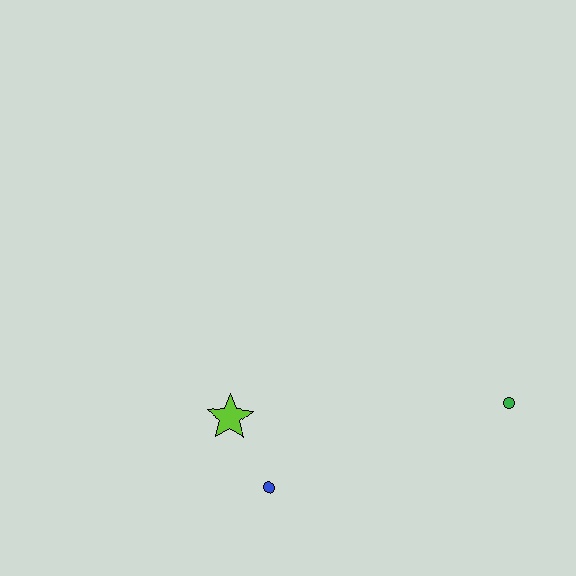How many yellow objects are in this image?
There are no yellow objects.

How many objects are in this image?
There are 3 objects.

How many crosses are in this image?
There are no crosses.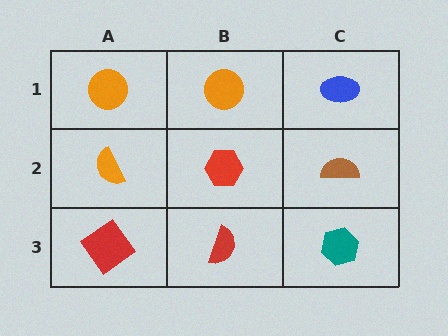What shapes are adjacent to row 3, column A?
An orange semicircle (row 2, column A), a red semicircle (row 3, column B).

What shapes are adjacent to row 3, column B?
A red hexagon (row 2, column B), a red diamond (row 3, column A), a teal hexagon (row 3, column C).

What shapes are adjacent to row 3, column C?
A brown semicircle (row 2, column C), a red semicircle (row 3, column B).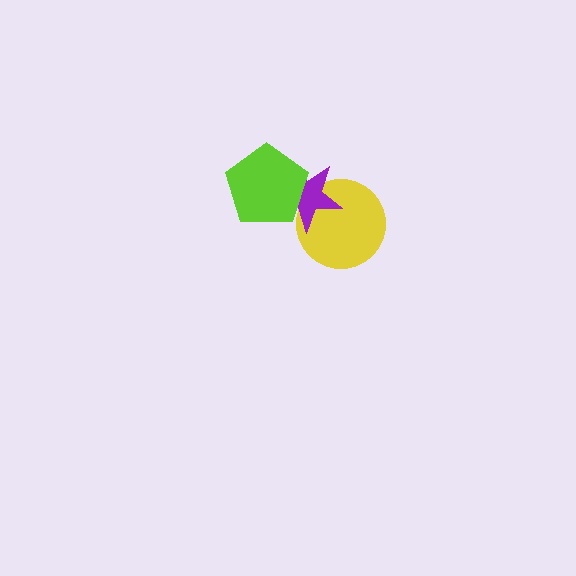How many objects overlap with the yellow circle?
1 object overlaps with the yellow circle.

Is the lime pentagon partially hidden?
No, no other shape covers it.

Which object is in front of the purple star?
The lime pentagon is in front of the purple star.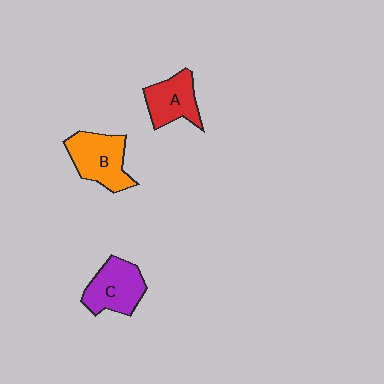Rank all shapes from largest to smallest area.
From largest to smallest: B (orange), C (purple), A (red).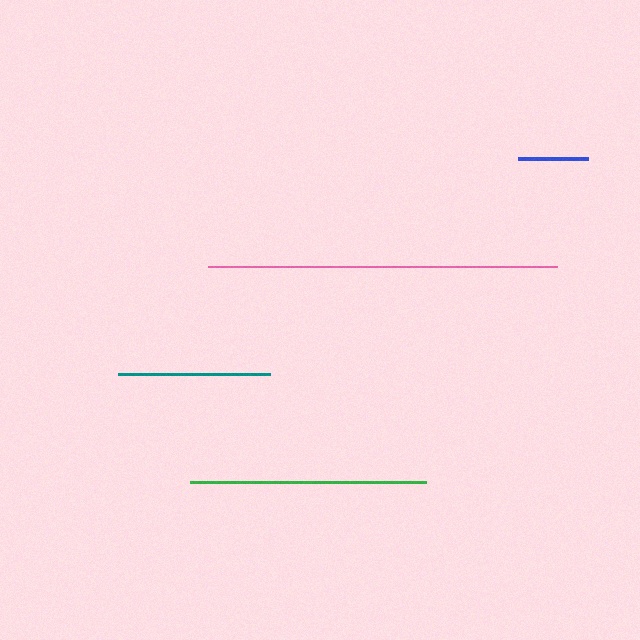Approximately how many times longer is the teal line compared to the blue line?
The teal line is approximately 2.2 times the length of the blue line.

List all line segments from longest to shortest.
From longest to shortest: pink, green, teal, blue.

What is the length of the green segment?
The green segment is approximately 236 pixels long.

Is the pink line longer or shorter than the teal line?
The pink line is longer than the teal line.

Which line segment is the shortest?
The blue line is the shortest at approximately 70 pixels.